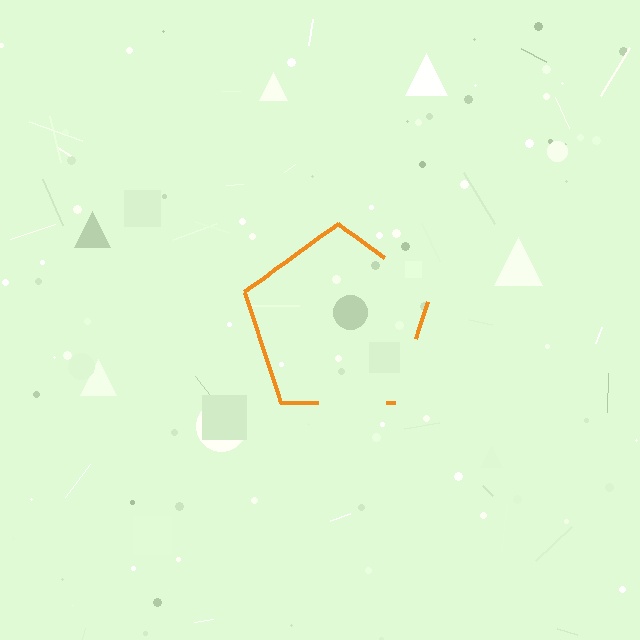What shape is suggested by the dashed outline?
The dashed outline suggests a pentagon.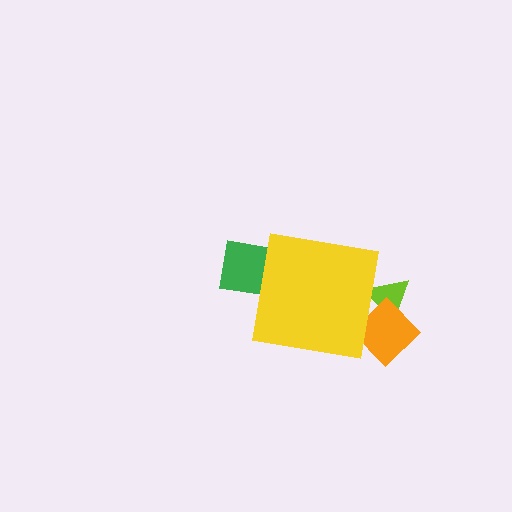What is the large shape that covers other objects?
A yellow square.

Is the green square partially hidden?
Yes, the green square is partially hidden behind the yellow square.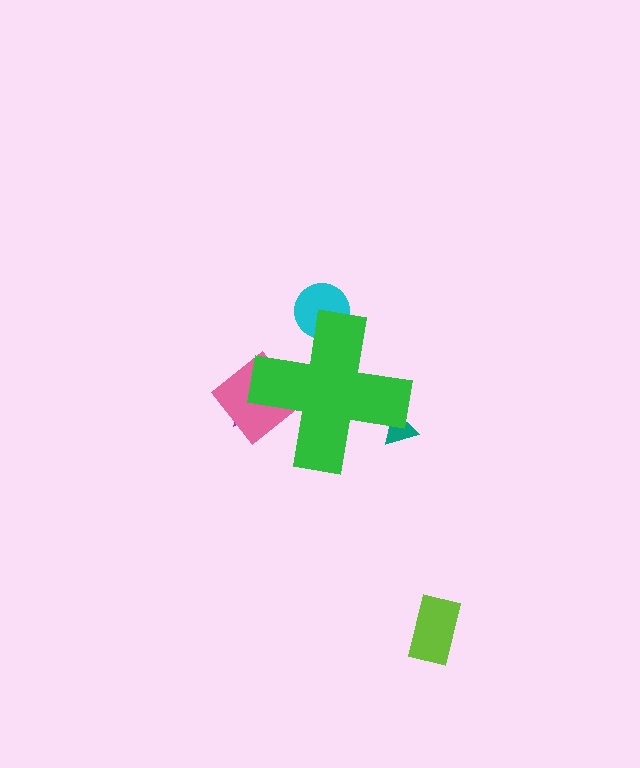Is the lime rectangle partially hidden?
No, the lime rectangle is fully visible.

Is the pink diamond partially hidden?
Yes, the pink diamond is partially hidden behind the green cross.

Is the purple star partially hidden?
Yes, the purple star is partially hidden behind the green cross.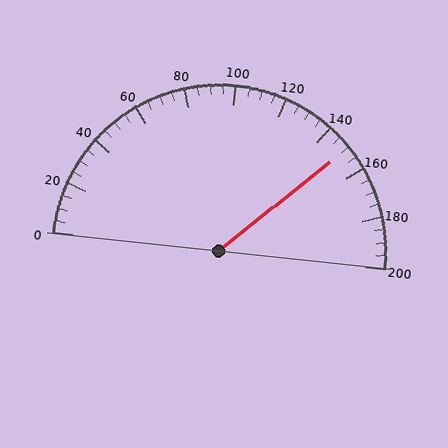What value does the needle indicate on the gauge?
The needle indicates approximately 150.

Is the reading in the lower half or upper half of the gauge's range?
The reading is in the upper half of the range (0 to 200).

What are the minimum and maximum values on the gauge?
The gauge ranges from 0 to 200.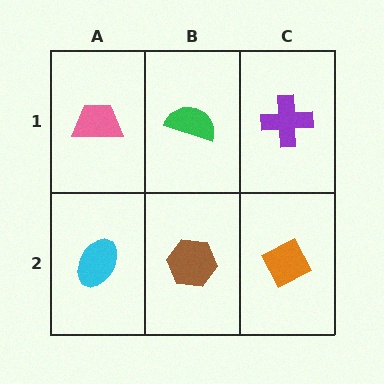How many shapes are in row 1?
3 shapes.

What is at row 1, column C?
A purple cross.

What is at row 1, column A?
A pink trapezoid.